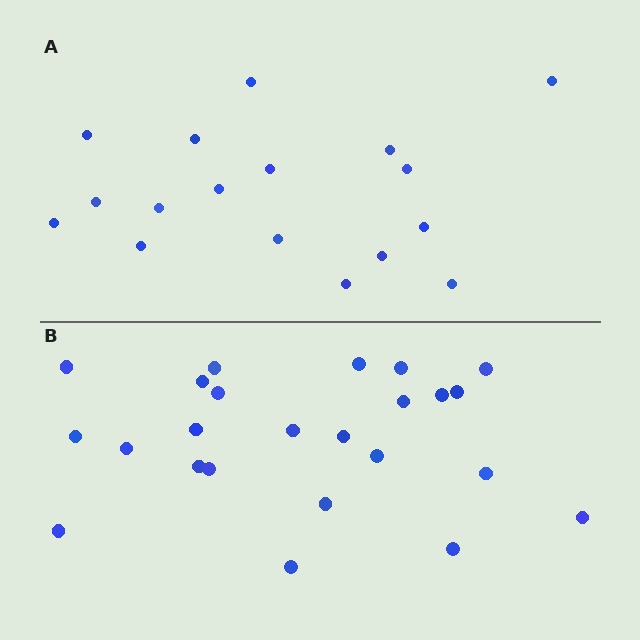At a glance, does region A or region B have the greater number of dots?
Region B (the bottom region) has more dots.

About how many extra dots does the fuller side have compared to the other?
Region B has roughly 8 or so more dots than region A.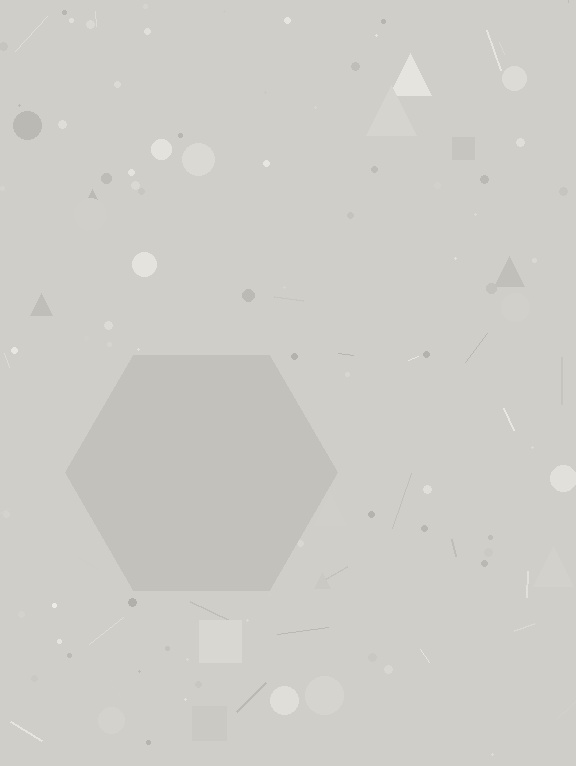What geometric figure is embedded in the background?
A hexagon is embedded in the background.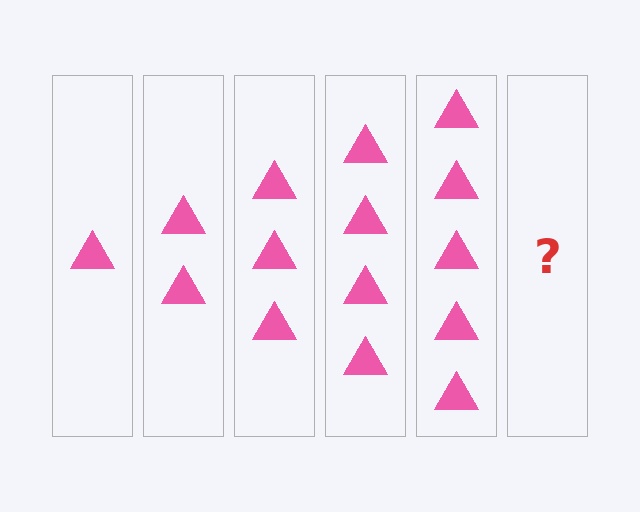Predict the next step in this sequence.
The next step is 6 triangles.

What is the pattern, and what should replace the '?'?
The pattern is that each step adds one more triangle. The '?' should be 6 triangles.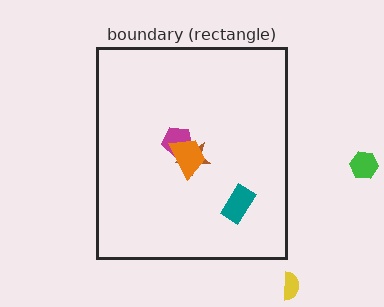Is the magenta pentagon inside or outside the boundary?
Inside.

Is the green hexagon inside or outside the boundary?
Outside.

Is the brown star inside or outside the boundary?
Inside.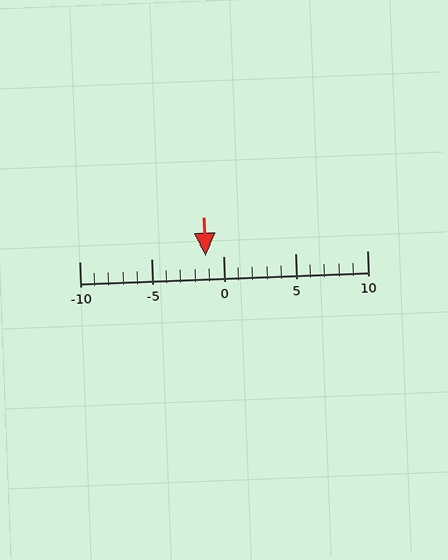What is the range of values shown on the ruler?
The ruler shows values from -10 to 10.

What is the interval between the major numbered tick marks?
The major tick marks are spaced 5 units apart.